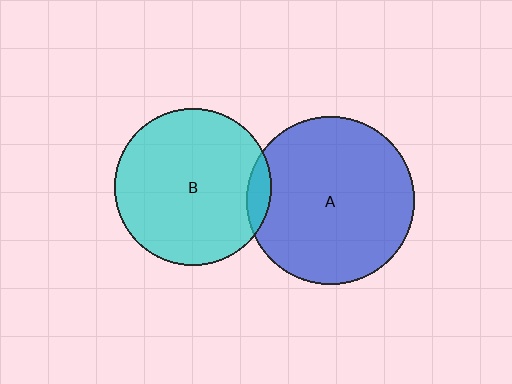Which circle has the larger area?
Circle A (blue).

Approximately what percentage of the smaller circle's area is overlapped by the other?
Approximately 5%.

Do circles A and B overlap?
Yes.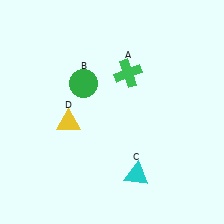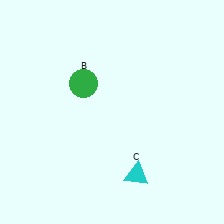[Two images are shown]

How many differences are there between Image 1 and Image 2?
There are 2 differences between the two images.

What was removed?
The green cross (A), the yellow triangle (D) were removed in Image 2.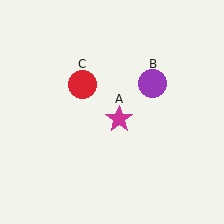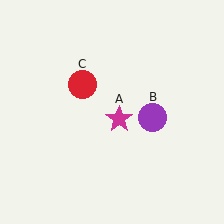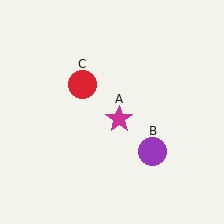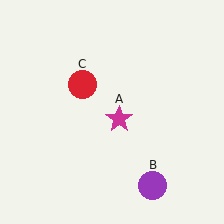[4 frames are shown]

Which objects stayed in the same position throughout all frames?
Magenta star (object A) and red circle (object C) remained stationary.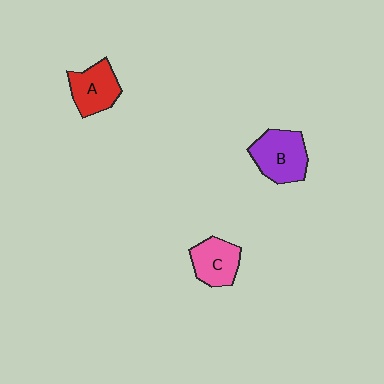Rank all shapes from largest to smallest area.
From largest to smallest: B (purple), A (red), C (pink).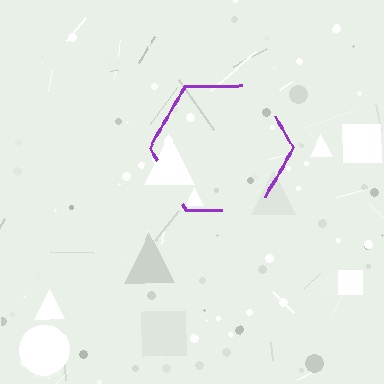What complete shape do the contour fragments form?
The contour fragments form a hexagon.